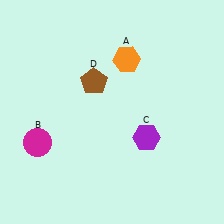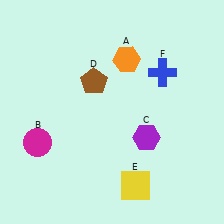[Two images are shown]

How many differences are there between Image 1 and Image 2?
There are 2 differences between the two images.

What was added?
A yellow square (E), a blue cross (F) were added in Image 2.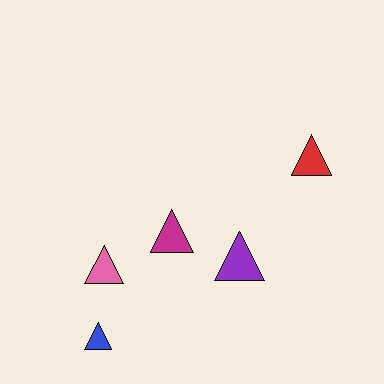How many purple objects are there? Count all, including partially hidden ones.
There is 1 purple object.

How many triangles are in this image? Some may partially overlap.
There are 5 triangles.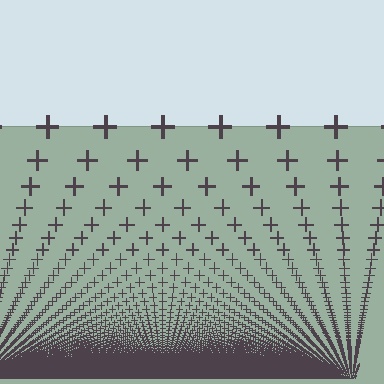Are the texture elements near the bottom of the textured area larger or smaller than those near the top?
Smaller. The gradient is inverted — elements near the bottom are smaller and denser.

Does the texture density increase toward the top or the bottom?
Density increases toward the bottom.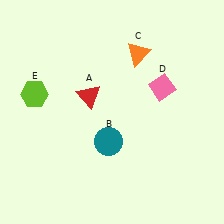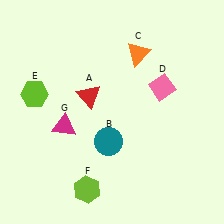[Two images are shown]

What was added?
A lime hexagon (F), a magenta triangle (G) were added in Image 2.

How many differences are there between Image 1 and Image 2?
There are 2 differences between the two images.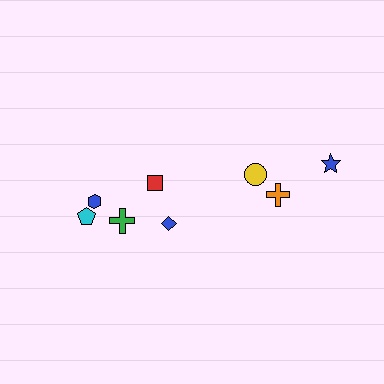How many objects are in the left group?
There are 5 objects.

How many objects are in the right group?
There are 3 objects.